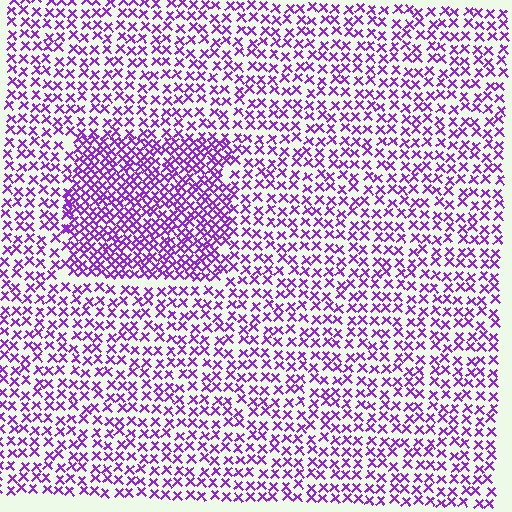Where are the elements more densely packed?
The elements are more densely packed inside the rectangle boundary.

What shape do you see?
I see a rectangle.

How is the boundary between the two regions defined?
The boundary is defined by a change in element density (approximately 1.8x ratio). All elements are the same color, size, and shape.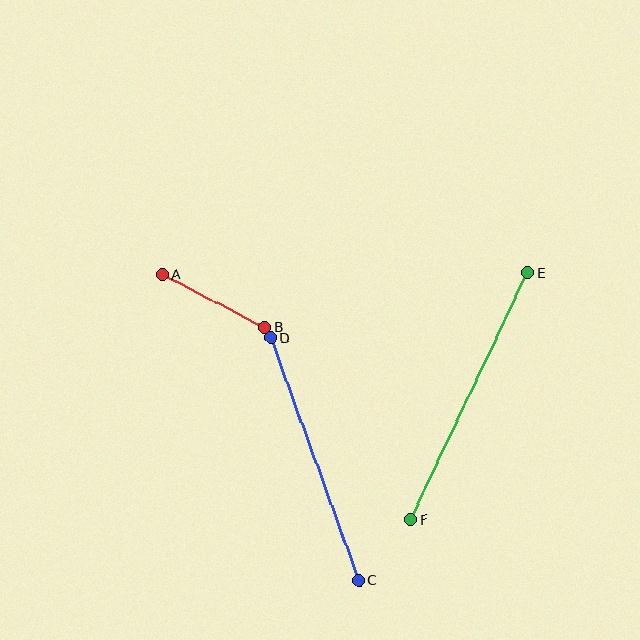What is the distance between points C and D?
The distance is approximately 258 pixels.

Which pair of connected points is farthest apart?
Points E and F are farthest apart.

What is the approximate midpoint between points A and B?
The midpoint is at approximately (214, 301) pixels.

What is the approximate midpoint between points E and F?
The midpoint is at approximately (469, 396) pixels.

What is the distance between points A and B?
The distance is approximately 116 pixels.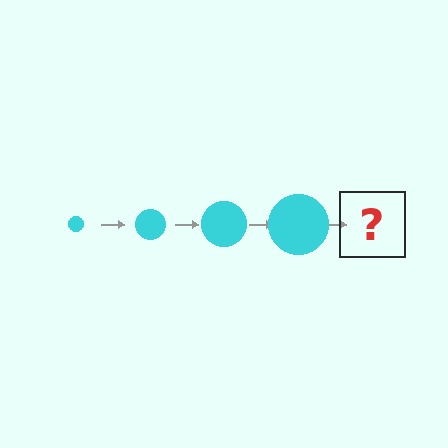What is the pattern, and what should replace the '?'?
The pattern is that the circle gets progressively larger each step. The '?' should be a cyan circle, larger than the previous one.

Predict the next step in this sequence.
The next step is a cyan circle, larger than the previous one.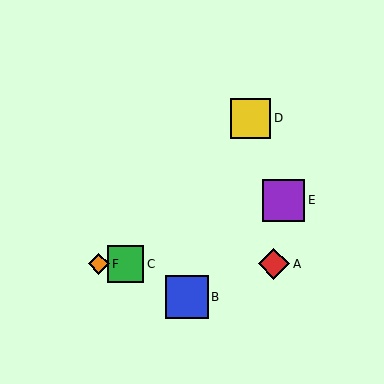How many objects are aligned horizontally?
3 objects (A, C, F) are aligned horizontally.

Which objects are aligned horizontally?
Objects A, C, F are aligned horizontally.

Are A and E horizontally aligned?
No, A is at y≈264 and E is at y≈200.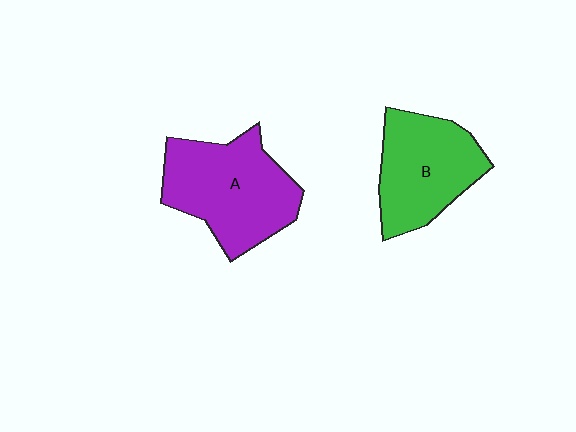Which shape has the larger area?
Shape A (purple).